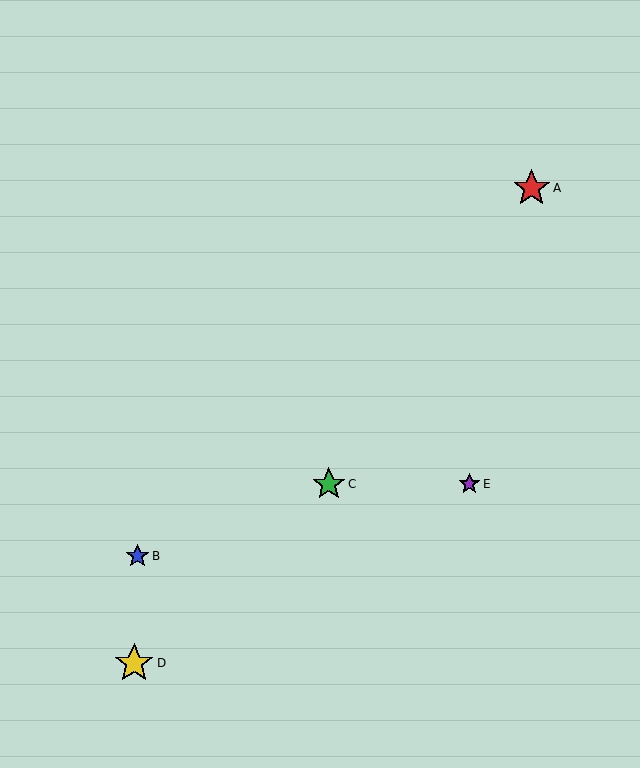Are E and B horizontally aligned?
No, E is at y≈484 and B is at y≈556.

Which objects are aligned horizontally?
Objects C, E are aligned horizontally.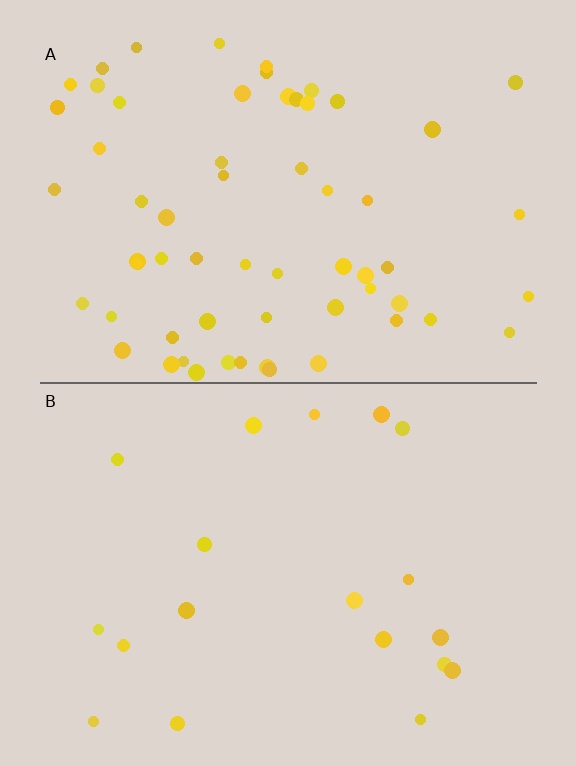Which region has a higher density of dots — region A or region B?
A (the top).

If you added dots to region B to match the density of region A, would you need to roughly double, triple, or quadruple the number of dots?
Approximately triple.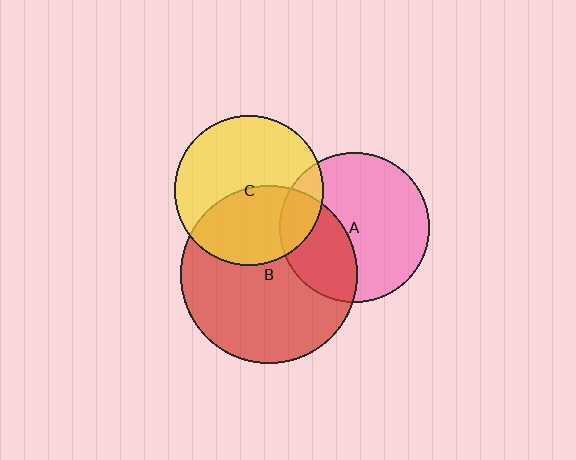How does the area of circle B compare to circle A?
Approximately 1.4 times.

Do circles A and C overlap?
Yes.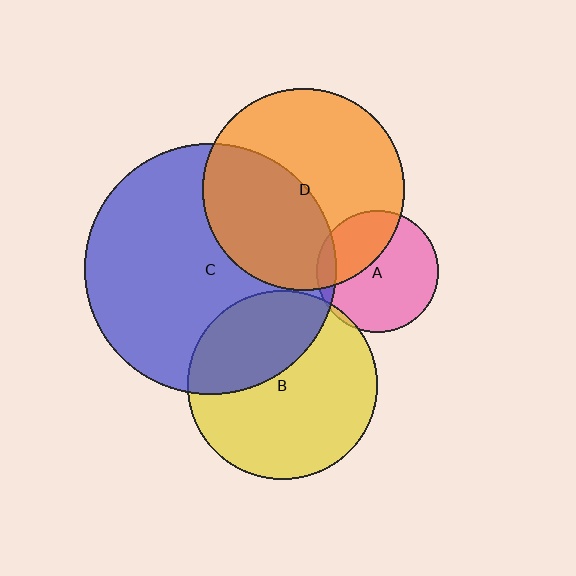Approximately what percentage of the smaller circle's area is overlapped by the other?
Approximately 10%.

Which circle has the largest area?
Circle C (blue).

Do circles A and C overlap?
Yes.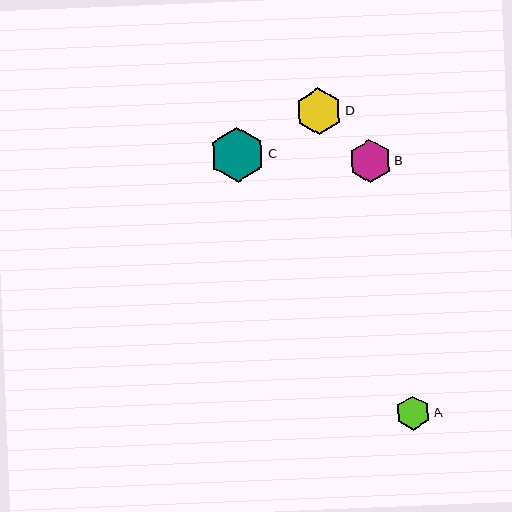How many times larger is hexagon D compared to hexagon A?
Hexagon D is approximately 1.4 times the size of hexagon A.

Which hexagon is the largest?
Hexagon C is the largest with a size of approximately 56 pixels.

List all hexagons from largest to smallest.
From largest to smallest: C, D, B, A.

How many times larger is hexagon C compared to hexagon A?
Hexagon C is approximately 1.6 times the size of hexagon A.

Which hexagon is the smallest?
Hexagon A is the smallest with a size of approximately 34 pixels.